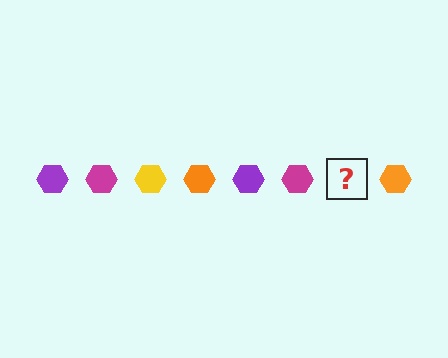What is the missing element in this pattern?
The missing element is a yellow hexagon.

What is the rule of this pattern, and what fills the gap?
The rule is that the pattern cycles through purple, magenta, yellow, orange hexagons. The gap should be filled with a yellow hexagon.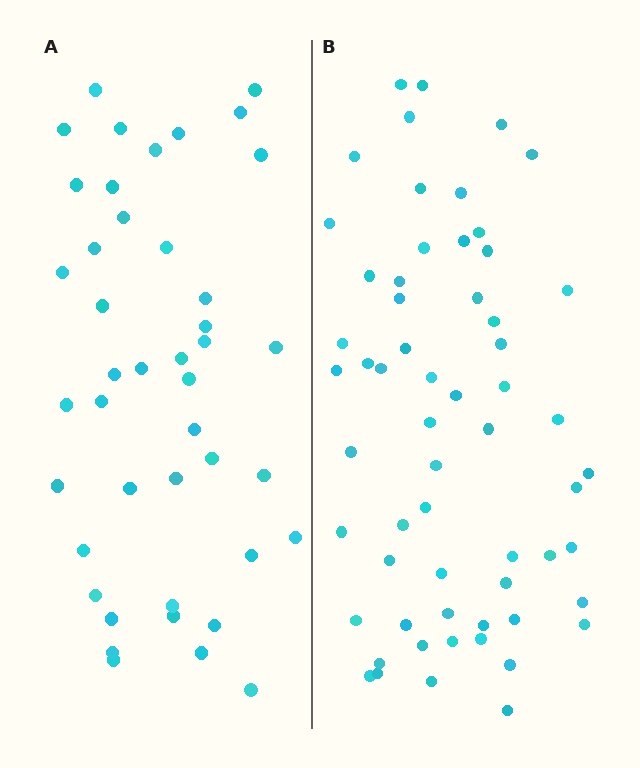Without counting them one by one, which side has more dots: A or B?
Region B (the right region) has more dots.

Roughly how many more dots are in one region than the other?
Region B has approximately 15 more dots than region A.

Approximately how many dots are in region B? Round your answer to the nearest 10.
About 60 dots.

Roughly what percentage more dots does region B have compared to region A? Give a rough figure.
About 40% more.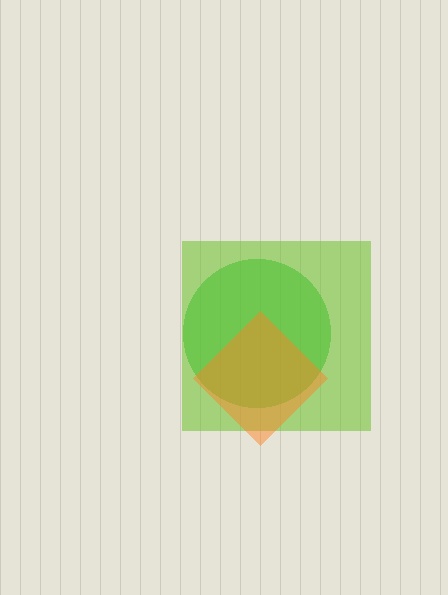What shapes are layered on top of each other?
The layered shapes are: a green circle, a lime square, an orange diamond.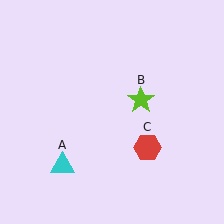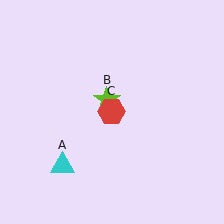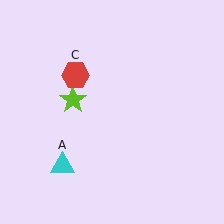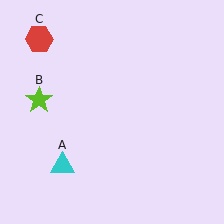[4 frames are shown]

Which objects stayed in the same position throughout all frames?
Cyan triangle (object A) remained stationary.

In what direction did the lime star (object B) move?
The lime star (object B) moved left.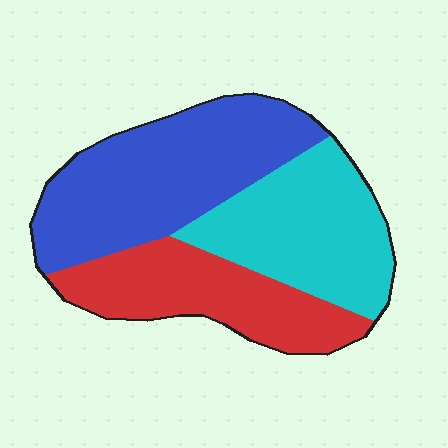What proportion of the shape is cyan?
Cyan takes up about one third (1/3) of the shape.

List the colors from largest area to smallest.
From largest to smallest: blue, cyan, red.